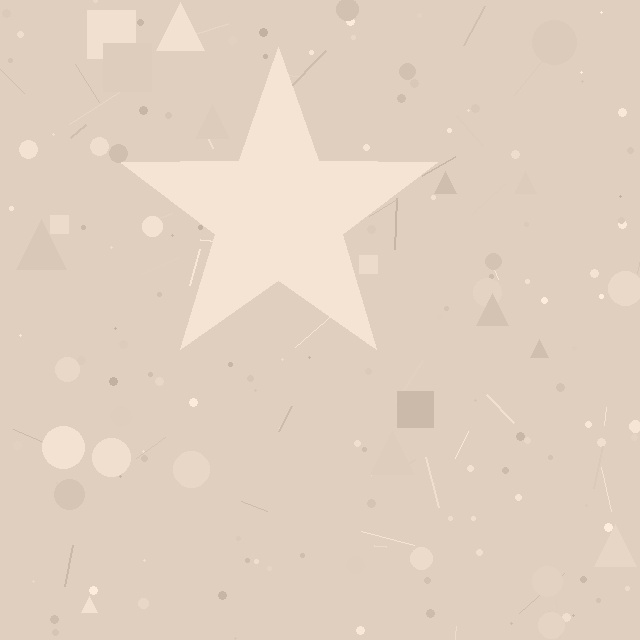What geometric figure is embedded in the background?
A star is embedded in the background.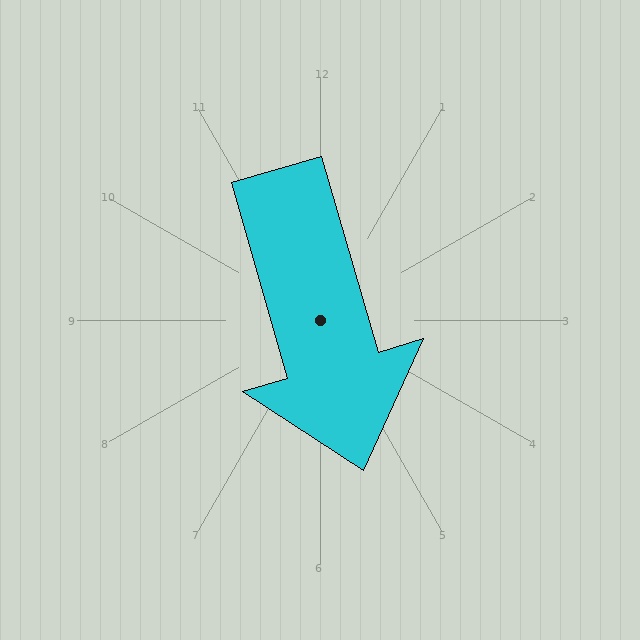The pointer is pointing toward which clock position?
Roughly 5 o'clock.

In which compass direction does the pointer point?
South.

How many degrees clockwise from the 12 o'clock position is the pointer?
Approximately 164 degrees.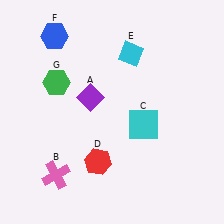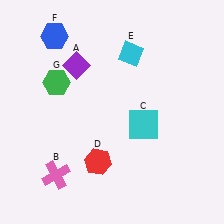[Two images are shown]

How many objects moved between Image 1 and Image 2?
1 object moved between the two images.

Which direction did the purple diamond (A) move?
The purple diamond (A) moved up.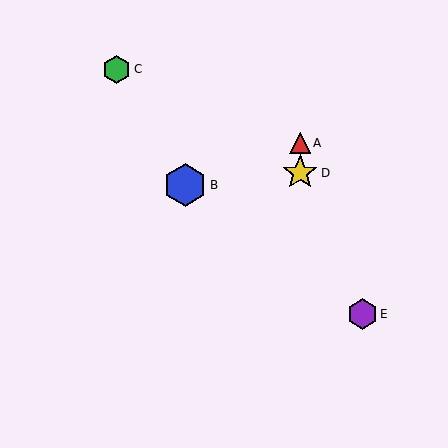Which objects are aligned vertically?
Objects A, D are aligned vertically.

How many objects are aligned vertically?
2 objects (A, D) are aligned vertically.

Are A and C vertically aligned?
No, A is at x≈300 and C is at x≈117.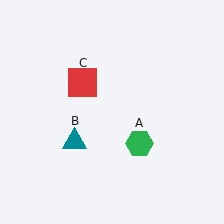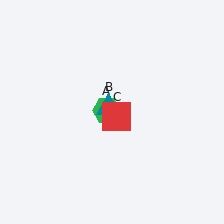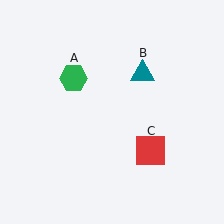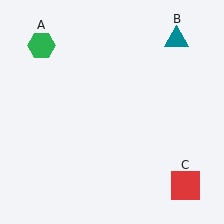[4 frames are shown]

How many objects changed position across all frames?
3 objects changed position: green hexagon (object A), teal triangle (object B), red square (object C).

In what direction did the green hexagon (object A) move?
The green hexagon (object A) moved up and to the left.